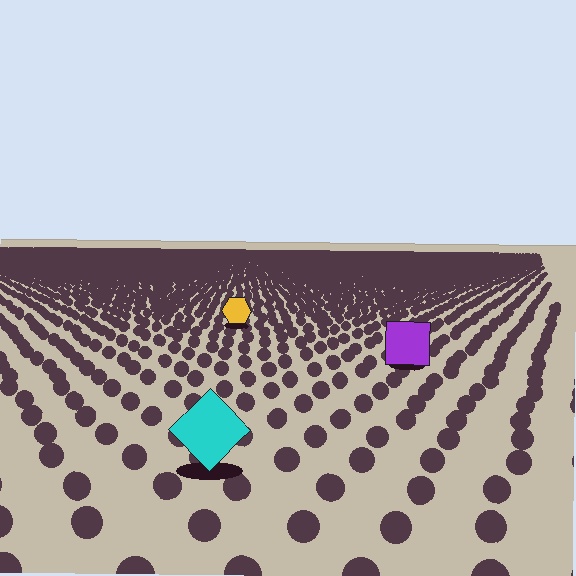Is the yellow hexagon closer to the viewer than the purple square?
No. The purple square is closer — you can tell from the texture gradient: the ground texture is coarser near it.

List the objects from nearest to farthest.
From nearest to farthest: the cyan diamond, the purple square, the yellow hexagon.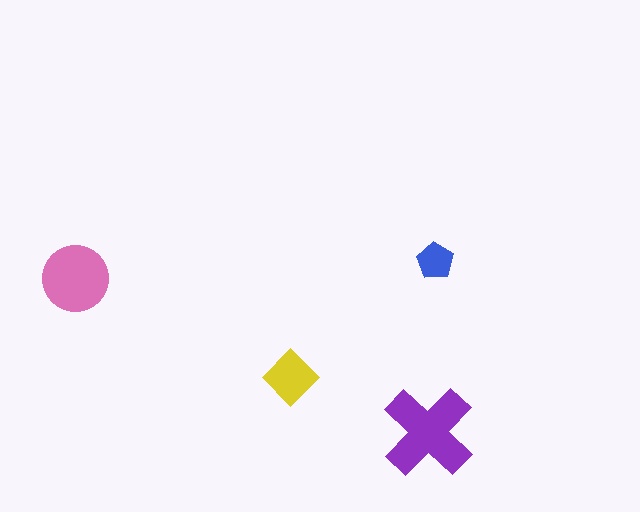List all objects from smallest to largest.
The blue pentagon, the yellow diamond, the pink circle, the purple cross.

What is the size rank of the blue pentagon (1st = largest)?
4th.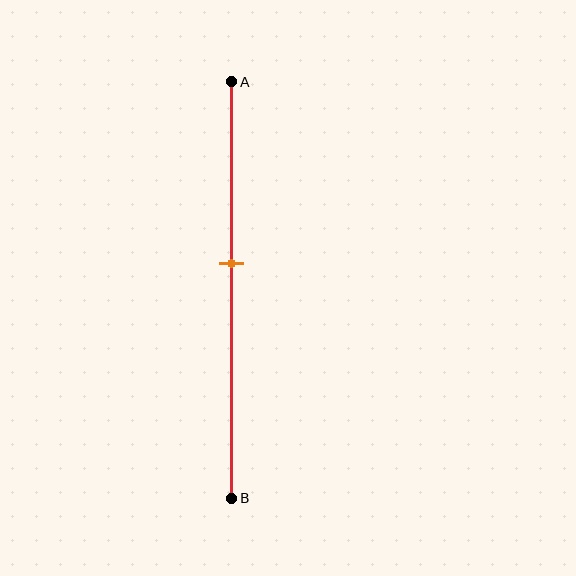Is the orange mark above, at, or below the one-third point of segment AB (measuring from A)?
The orange mark is below the one-third point of segment AB.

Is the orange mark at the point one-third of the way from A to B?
No, the mark is at about 45% from A, not at the 33% one-third point.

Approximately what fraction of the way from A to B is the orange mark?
The orange mark is approximately 45% of the way from A to B.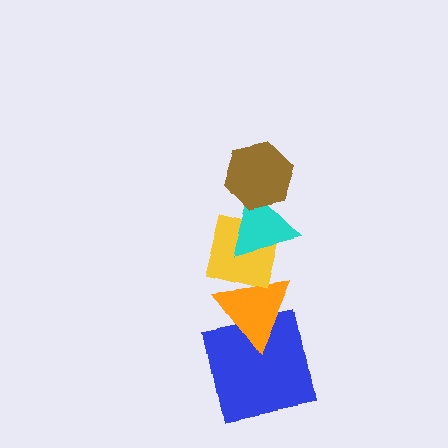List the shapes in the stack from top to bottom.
From top to bottom: the brown hexagon, the cyan triangle, the yellow square, the orange triangle, the blue square.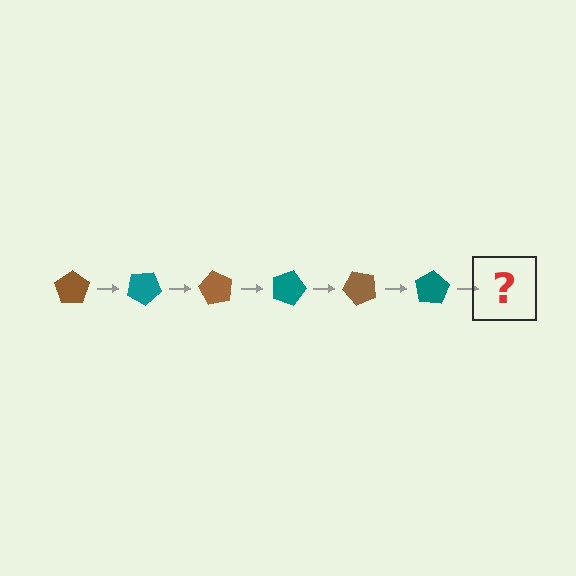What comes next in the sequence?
The next element should be a brown pentagon, rotated 180 degrees from the start.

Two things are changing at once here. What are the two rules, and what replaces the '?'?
The two rules are that it rotates 30 degrees each step and the color cycles through brown and teal. The '?' should be a brown pentagon, rotated 180 degrees from the start.